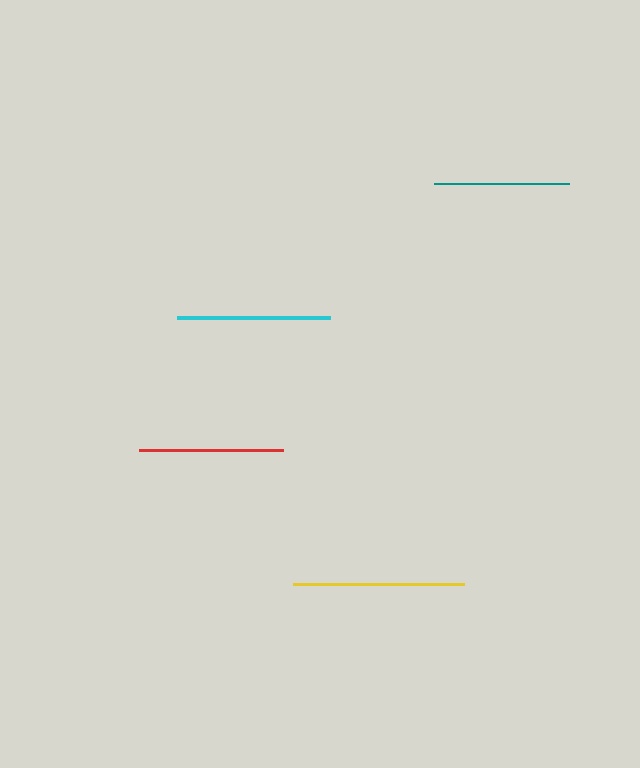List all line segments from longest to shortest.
From longest to shortest: yellow, cyan, red, teal.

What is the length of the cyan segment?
The cyan segment is approximately 153 pixels long.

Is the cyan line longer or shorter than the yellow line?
The yellow line is longer than the cyan line.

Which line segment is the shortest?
The teal line is the shortest at approximately 135 pixels.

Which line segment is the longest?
The yellow line is the longest at approximately 172 pixels.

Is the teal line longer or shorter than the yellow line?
The yellow line is longer than the teal line.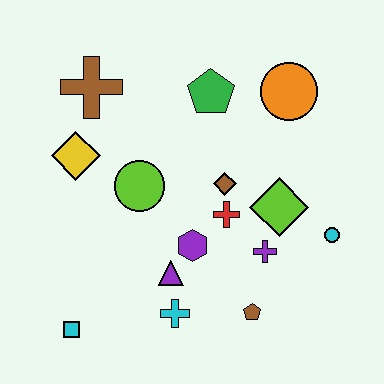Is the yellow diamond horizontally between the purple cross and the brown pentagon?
No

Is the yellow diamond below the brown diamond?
No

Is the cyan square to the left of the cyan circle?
Yes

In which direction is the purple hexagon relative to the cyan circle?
The purple hexagon is to the left of the cyan circle.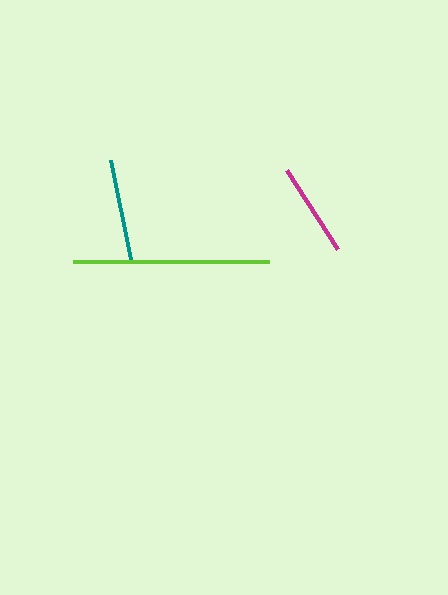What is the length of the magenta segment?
The magenta segment is approximately 94 pixels long.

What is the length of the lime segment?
The lime segment is approximately 196 pixels long.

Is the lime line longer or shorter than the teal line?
The lime line is longer than the teal line.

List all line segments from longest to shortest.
From longest to shortest: lime, teal, magenta.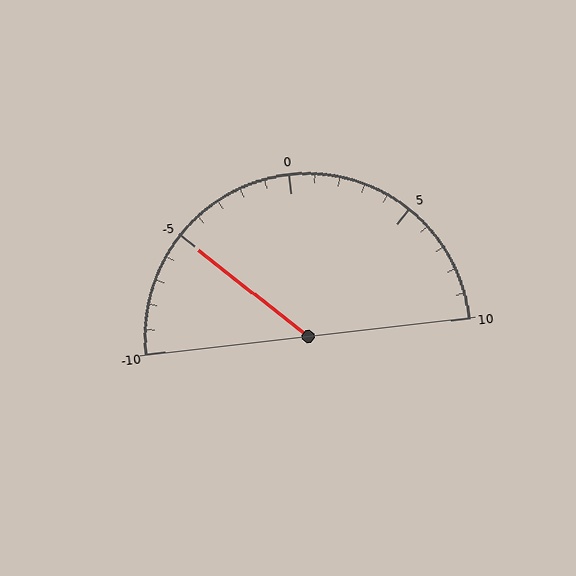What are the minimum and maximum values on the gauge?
The gauge ranges from -10 to 10.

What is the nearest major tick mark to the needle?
The nearest major tick mark is -5.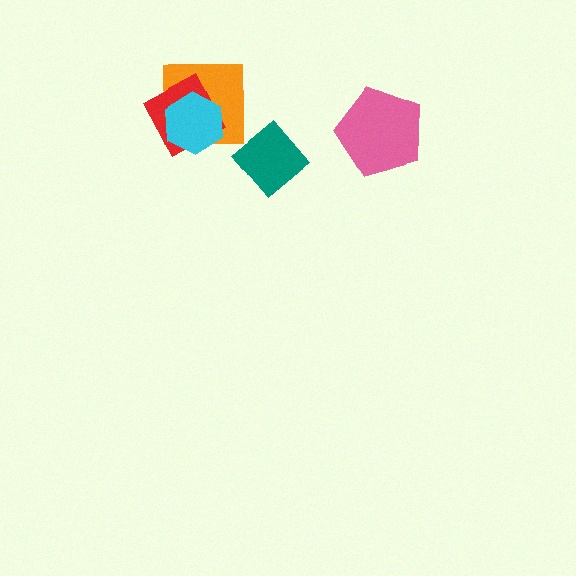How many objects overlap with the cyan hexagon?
2 objects overlap with the cyan hexagon.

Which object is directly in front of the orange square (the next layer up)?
The red square is directly in front of the orange square.